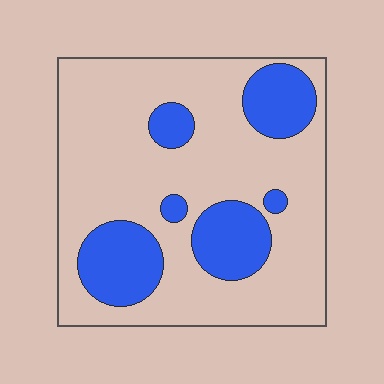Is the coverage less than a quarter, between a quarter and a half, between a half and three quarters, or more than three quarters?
Between a quarter and a half.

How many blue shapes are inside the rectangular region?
6.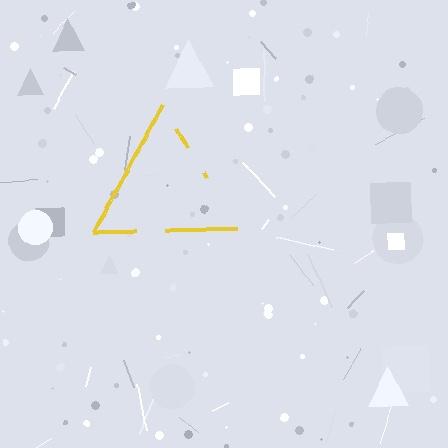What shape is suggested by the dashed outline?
The dashed outline suggests a triangle.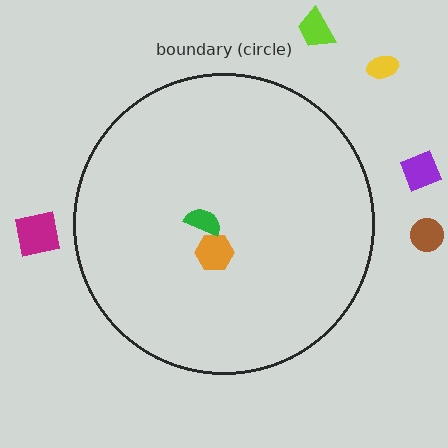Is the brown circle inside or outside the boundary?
Outside.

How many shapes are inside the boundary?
2 inside, 5 outside.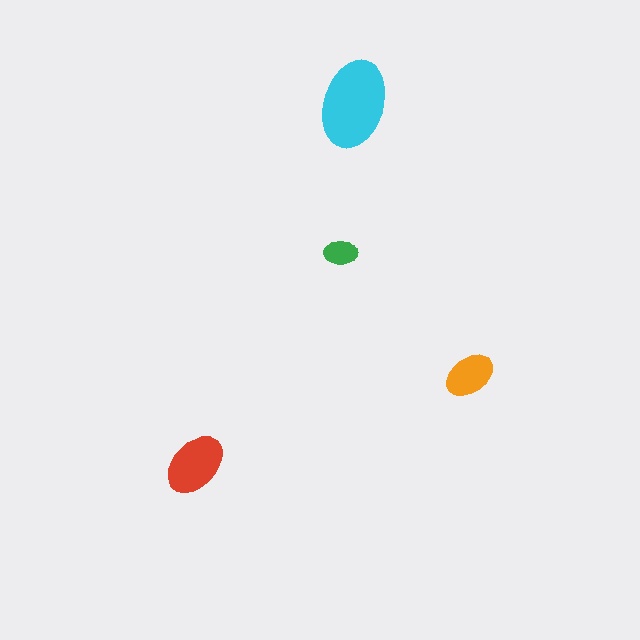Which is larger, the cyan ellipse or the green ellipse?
The cyan one.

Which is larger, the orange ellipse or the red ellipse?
The red one.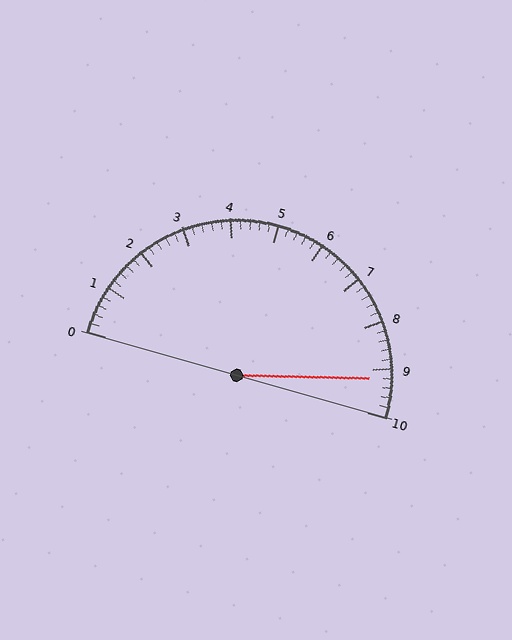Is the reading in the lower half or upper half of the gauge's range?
The reading is in the upper half of the range (0 to 10).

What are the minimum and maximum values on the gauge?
The gauge ranges from 0 to 10.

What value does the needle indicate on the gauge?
The needle indicates approximately 9.2.